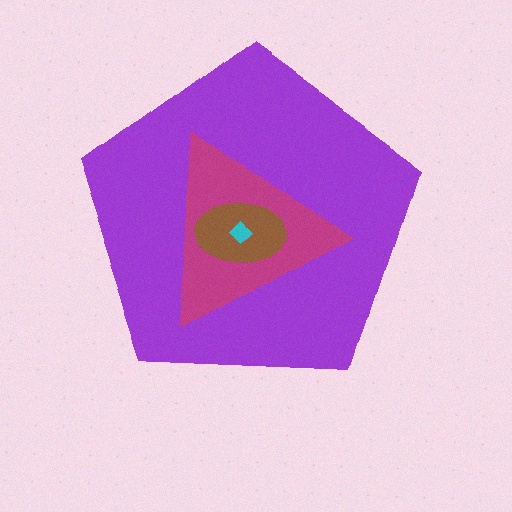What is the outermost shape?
The purple pentagon.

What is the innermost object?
The cyan diamond.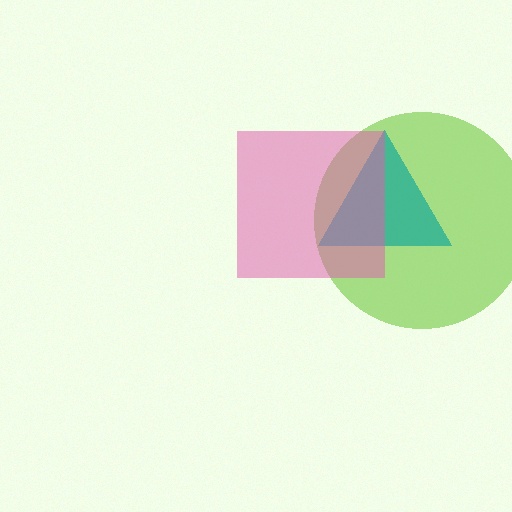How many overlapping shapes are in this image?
There are 3 overlapping shapes in the image.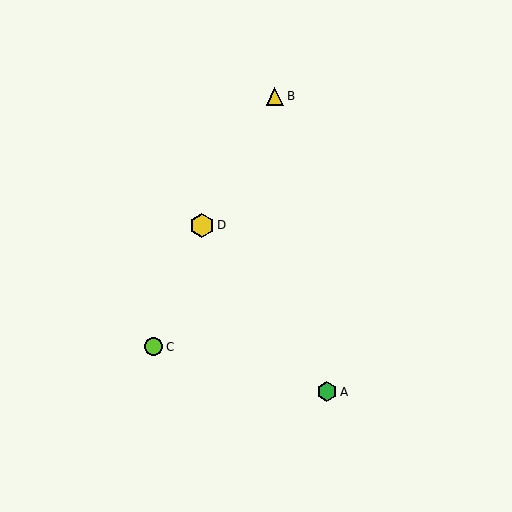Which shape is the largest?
The yellow hexagon (labeled D) is the largest.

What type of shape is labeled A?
Shape A is a green hexagon.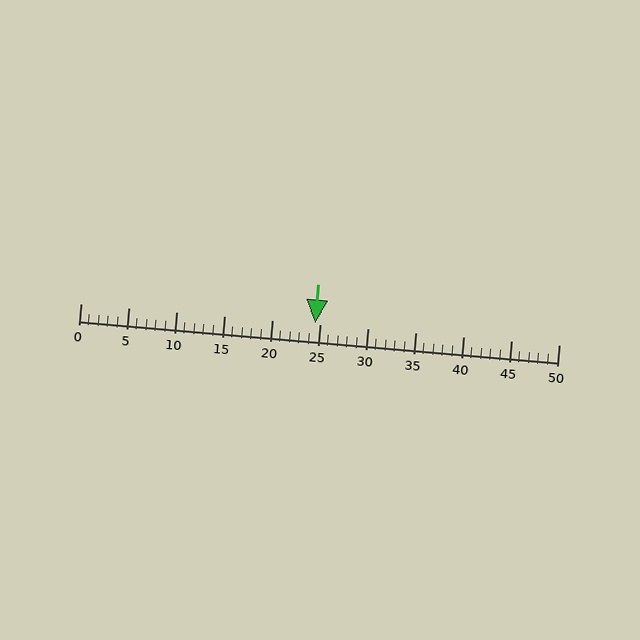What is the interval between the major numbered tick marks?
The major tick marks are spaced 5 units apart.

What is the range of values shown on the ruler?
The ruler shows values from 0 to 50.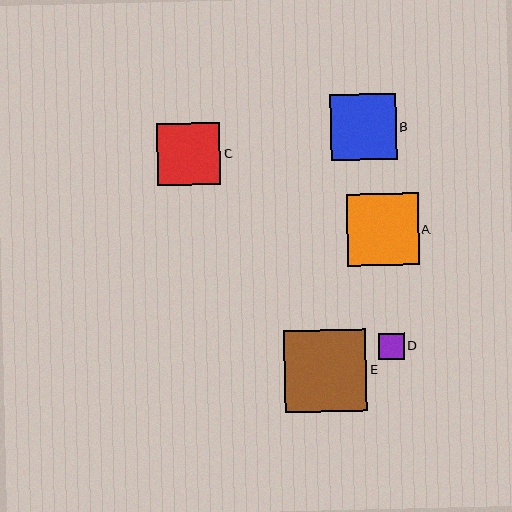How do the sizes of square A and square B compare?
Square A and square B are approximately the same size.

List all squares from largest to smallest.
From largest to smallest: E, A, B, C, D.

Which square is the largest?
Square E is the largest with a size of approximately 82 pixels.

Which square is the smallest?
Square D is the smallest with a size of approximately 26 pixels.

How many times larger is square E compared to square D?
Square E is approximately 3.2 times the size of square D.